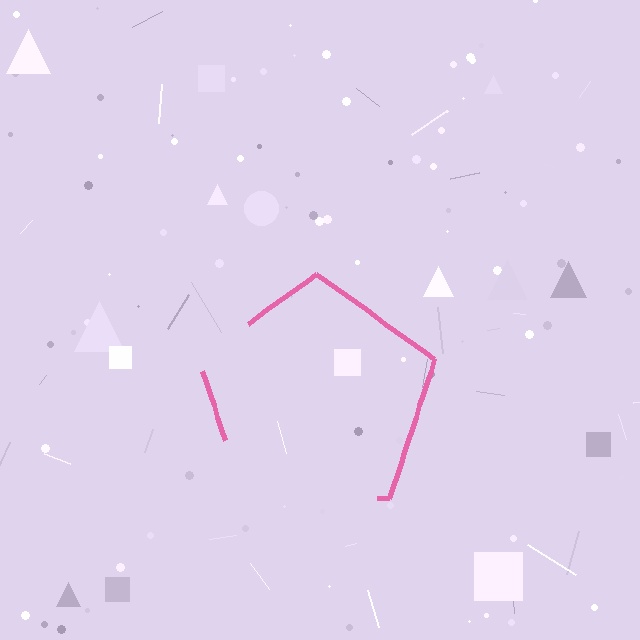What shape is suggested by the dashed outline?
The dashed outline suggests a pentagon.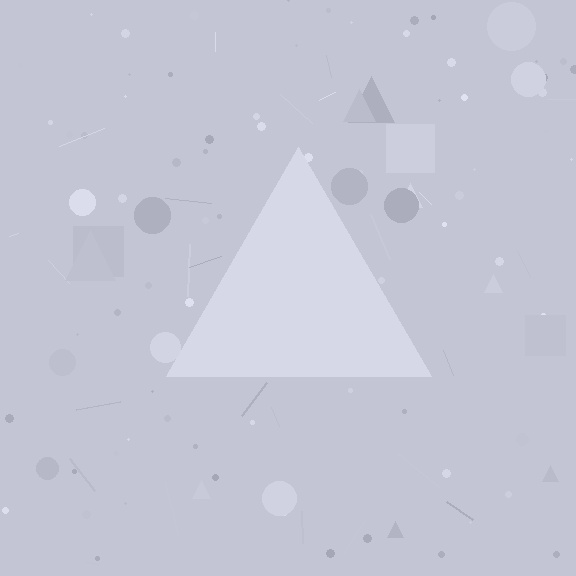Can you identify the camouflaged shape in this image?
The camouflaged shape is a triangle.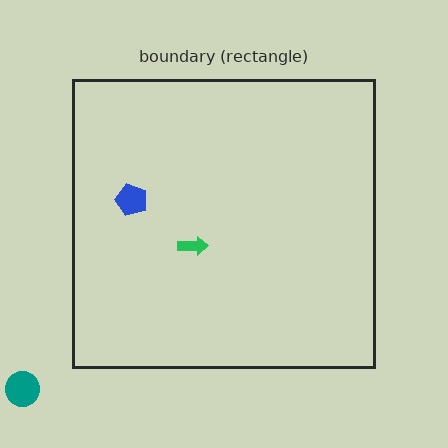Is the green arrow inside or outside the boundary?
Inside.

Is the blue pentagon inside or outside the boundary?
Inside.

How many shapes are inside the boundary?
2 inside, 1 outside.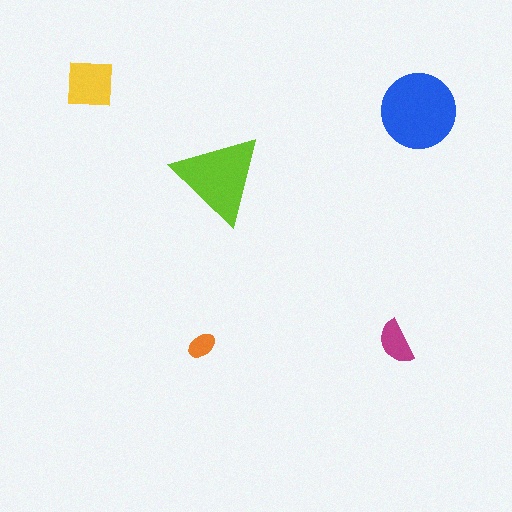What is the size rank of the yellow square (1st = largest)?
3rd.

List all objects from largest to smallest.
The blue circle, the lime triangle, the yellow square, the magenta semicircle, the orange ellipse.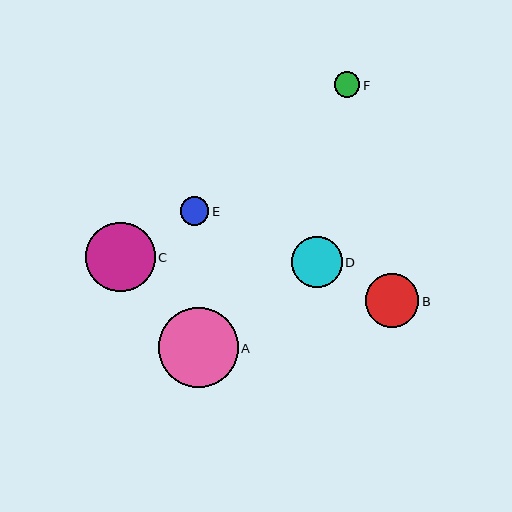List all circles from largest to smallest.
From largest to smallest: A, C, B, D, E, F.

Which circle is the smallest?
Circle F is the smallest with a size of approximately 25 pixels.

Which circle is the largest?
Circle A is the largest with a size of approximately 80 pixels.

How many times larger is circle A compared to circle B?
Circle A is approximately 1.5 times the size of circle B.